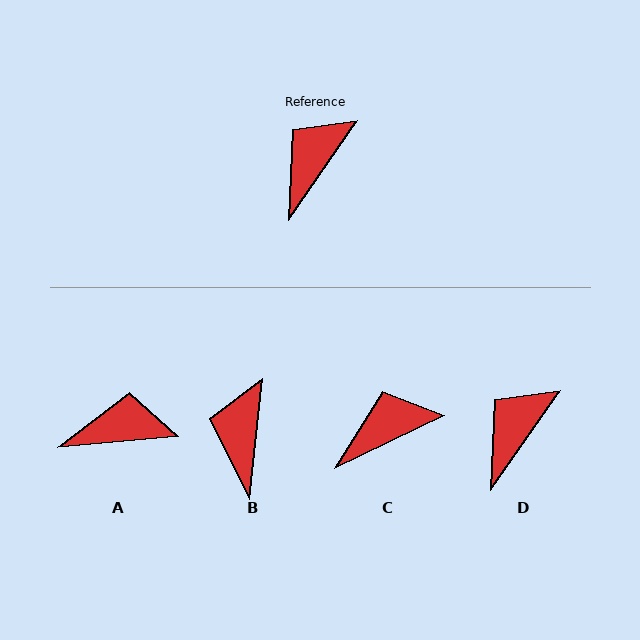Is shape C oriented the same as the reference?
No, it is off by about 29 degrees.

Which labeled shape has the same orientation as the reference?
D.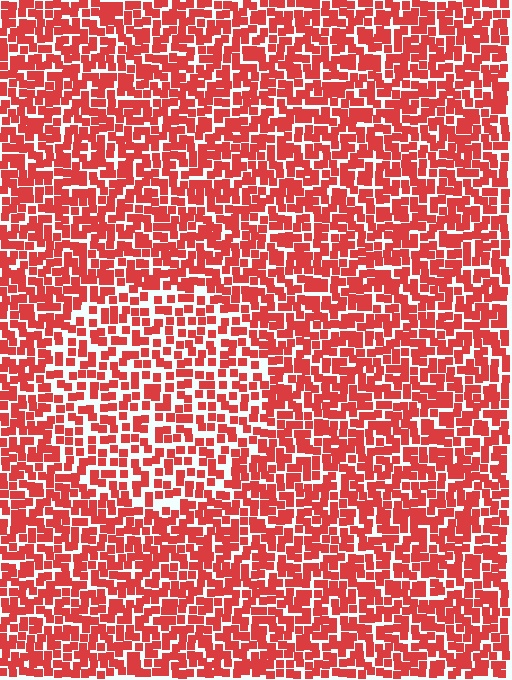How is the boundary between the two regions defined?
The boundary is defined by a change in element density (approximately 1.5x ratio). All elements are the same color, size, and shape.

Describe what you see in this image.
The image contains small red elements arranged at two different densities. A circle-shaped region is visible where the elements are less densely packed than the surrounding area.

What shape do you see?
I see a circle.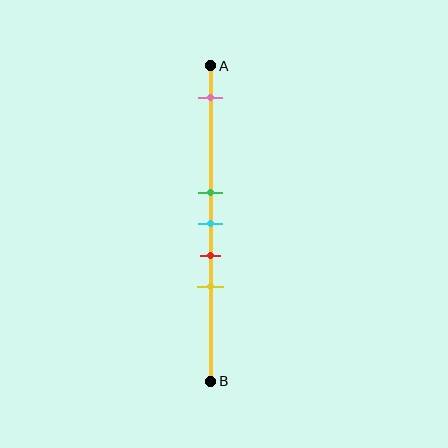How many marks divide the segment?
There are 5 marks dividing the segment.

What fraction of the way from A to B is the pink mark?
The pink mark is approximately 10% (0.1) of the way from A to B.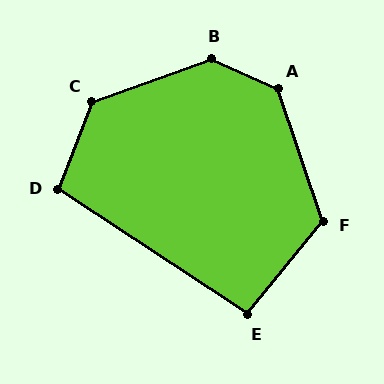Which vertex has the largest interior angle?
B, at approximately 136 degrees.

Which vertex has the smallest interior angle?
E, at approximately 96 degrees.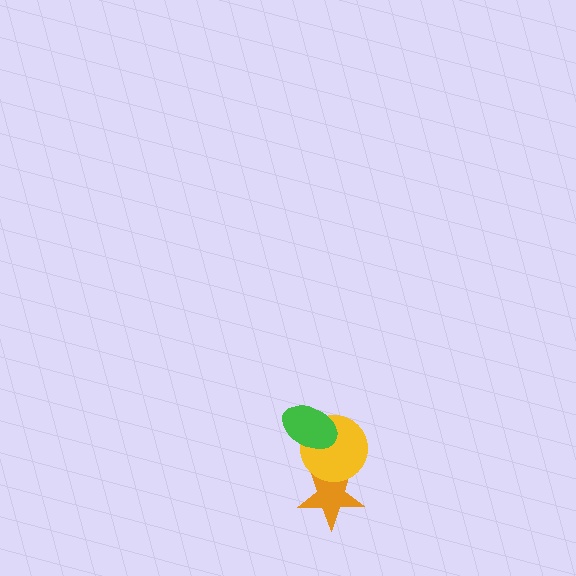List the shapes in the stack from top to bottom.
From top to bottom: the green ellipse, the yellow circle, the orange star.